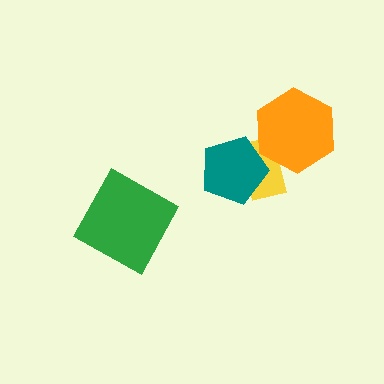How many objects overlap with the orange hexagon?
1 object overlaps with the orange hexagon.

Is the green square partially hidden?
No, no other shape covers it.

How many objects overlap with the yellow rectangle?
2 objects overlap with the yellow rectangle.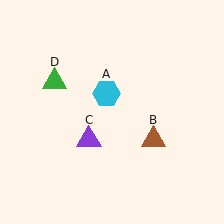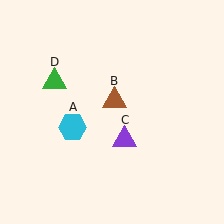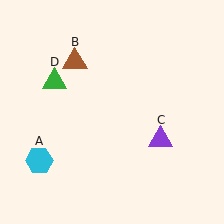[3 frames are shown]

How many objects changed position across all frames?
3 objects changed position: cyan hexagon (object A), brown triangle (object B), purple triangle (object C).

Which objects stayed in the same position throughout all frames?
Green triangle (object D) remained stationary.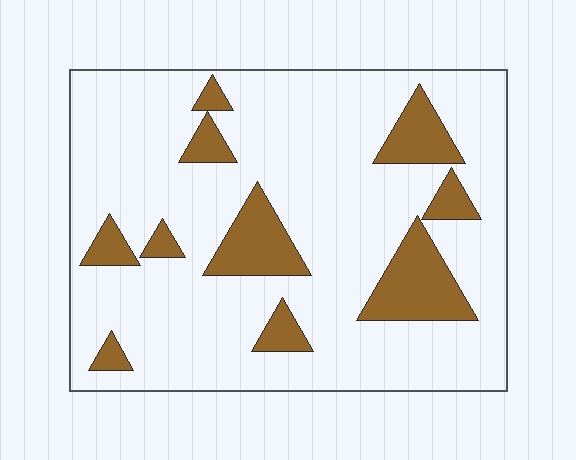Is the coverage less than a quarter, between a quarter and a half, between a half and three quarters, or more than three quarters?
Less than a quarter.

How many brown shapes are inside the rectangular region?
10.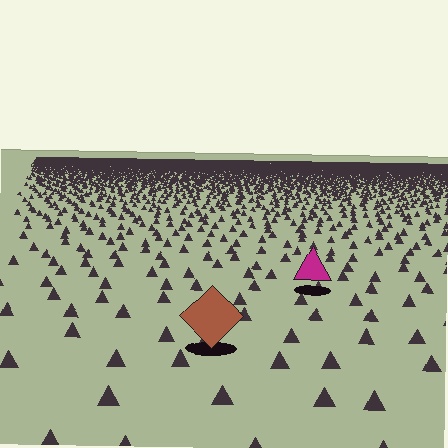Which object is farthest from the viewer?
The magenta triangle is farthest from the viewer. It appears smaller and the ground texture around it is denser.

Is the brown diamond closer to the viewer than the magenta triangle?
Yes. The brown diamond is closer — you can tell from the texture gradient: the ground texture is coarser near it.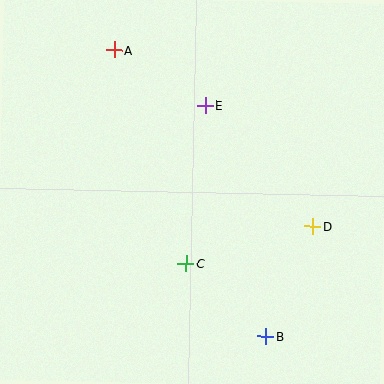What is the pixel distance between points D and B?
The distance between D and B is 120 pixels.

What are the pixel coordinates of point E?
Point E is at (205, 106).